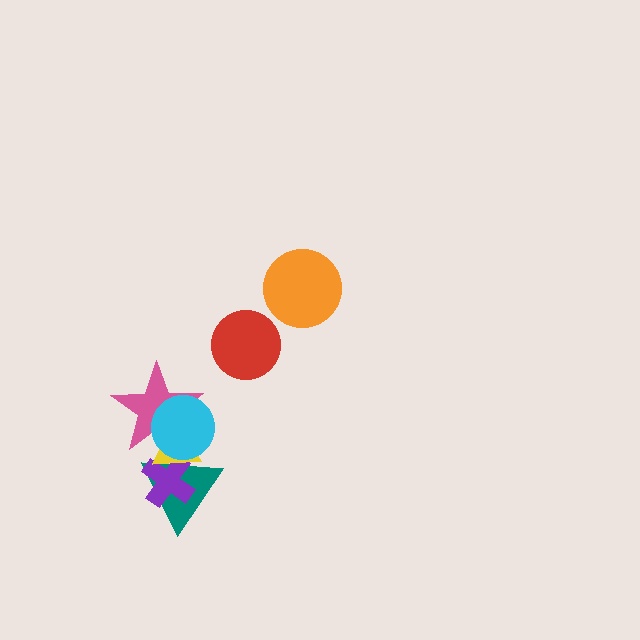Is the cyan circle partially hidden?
No, no other shape covers it.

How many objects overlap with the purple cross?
2 objects overlap with the purple cross.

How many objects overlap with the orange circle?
0 objects overlap with the orange circle.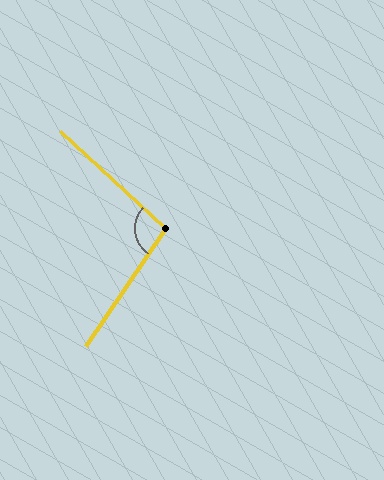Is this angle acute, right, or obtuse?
It is obtuse.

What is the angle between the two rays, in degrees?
Approximately 99 degrees.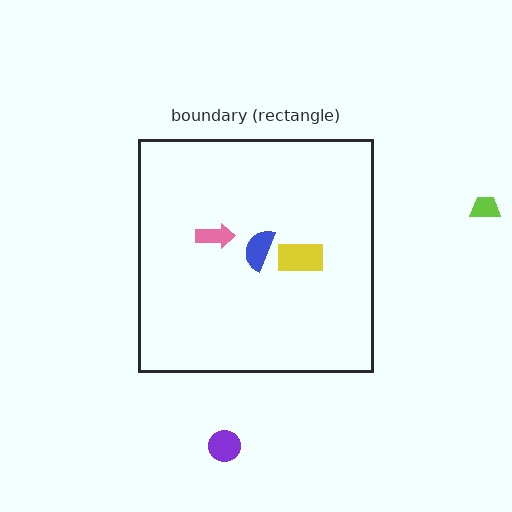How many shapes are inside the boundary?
3 inside, 2 outside.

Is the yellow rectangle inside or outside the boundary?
Inside.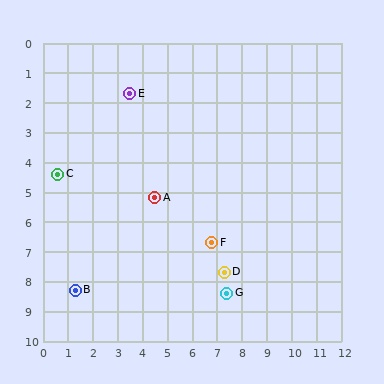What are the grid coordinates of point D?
Point D is at approximately (7.3, 7.7).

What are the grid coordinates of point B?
Point B is at approximately (1.3, 8.3).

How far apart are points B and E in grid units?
Points B and E are about 7.0 grid units apart.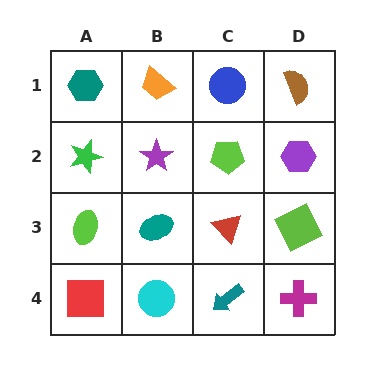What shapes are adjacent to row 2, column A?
A teal hexagon (row 1, column A), a lime ellipse (row 3, column A), a purple star (row 2, column B).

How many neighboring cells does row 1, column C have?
3.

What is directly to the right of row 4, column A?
A cyan circle.